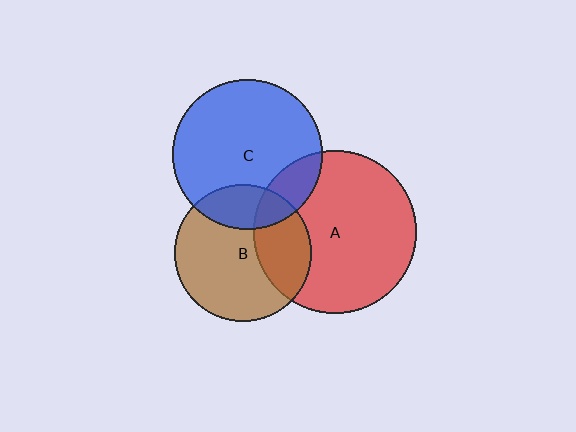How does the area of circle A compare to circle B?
Approximately 1.4 times.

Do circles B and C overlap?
Yes.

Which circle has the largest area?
Circle A (red).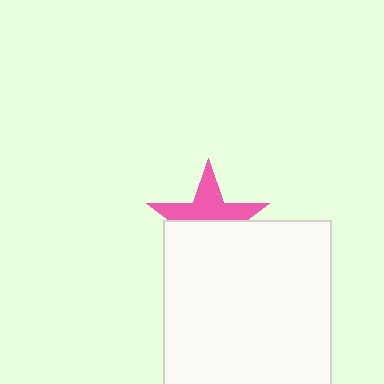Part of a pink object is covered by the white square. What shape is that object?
It is a star.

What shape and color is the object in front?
The object in front is a white square.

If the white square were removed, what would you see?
You would see the complete pink star.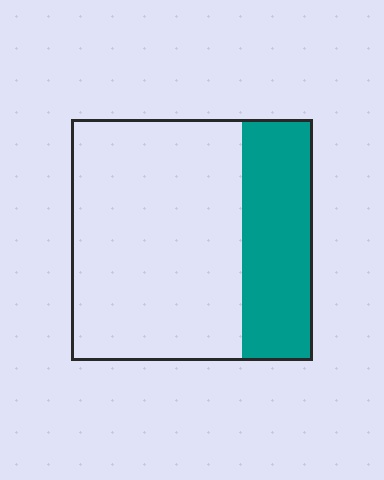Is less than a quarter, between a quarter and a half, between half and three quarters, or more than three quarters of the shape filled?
Between a quarter and a half.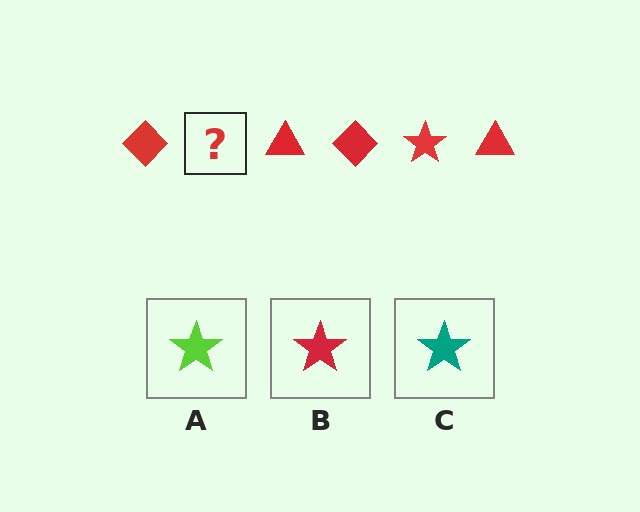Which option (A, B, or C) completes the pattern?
B.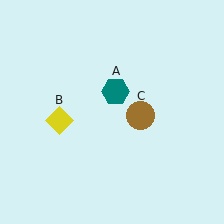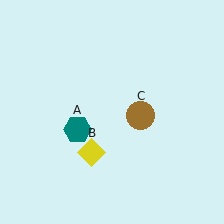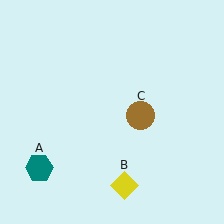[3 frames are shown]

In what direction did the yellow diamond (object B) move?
The yellow diamond (object B) moved down and to the right.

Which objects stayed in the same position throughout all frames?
Brown circle (object C) remained stationary.